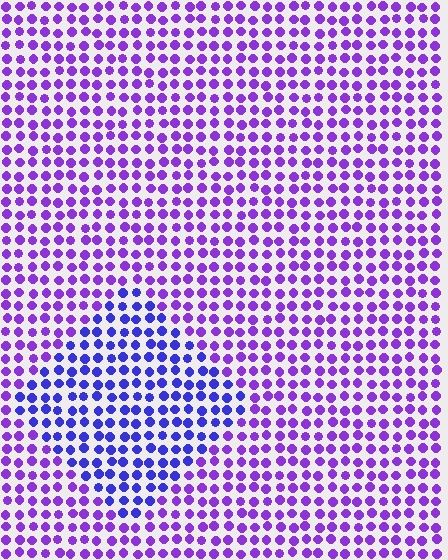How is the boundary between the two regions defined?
The boundary is defined purely by a slight shift in hue (about 32 degrees). Spacing, size, and orientation are identical on both sides.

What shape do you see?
I see a diamond.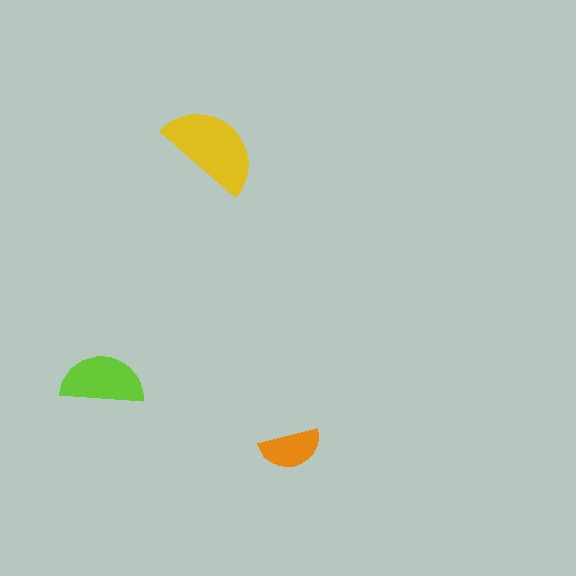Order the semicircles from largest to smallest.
the yellow one, the lime one, the orange one.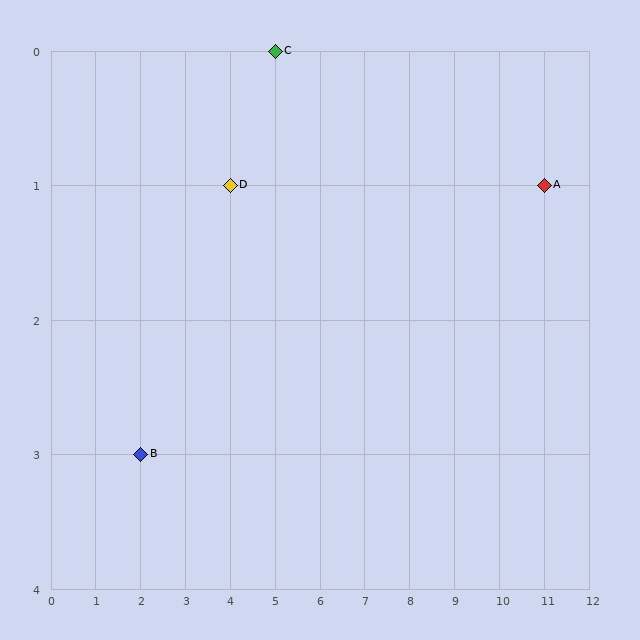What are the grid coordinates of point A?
Point A is at grid coordinates (11, 1).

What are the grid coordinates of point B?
Point B is at grid coordinates (2, 3).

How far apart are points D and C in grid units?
Points D and C are 1 column and 1 row apart (about 1.4 grid units diagonally).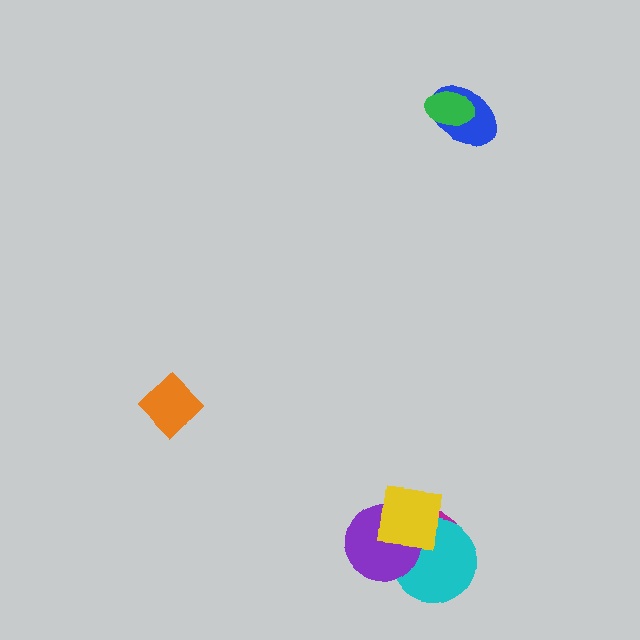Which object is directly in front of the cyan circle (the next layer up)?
The purple circle is directly in front of the cyan circle.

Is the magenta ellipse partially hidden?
Yes, it is partially covered by another shape.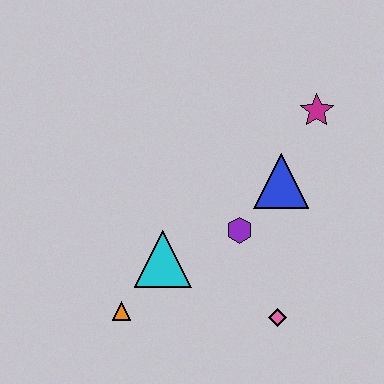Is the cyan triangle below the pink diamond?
No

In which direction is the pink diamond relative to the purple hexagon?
The pink diamond is below the purple hexagon.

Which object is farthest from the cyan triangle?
The magenta star is farthest from the cyan triangle.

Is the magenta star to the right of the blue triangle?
Yes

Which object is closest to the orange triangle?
The cyan triangle is closest to the orange triangle.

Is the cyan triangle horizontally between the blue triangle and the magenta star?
No